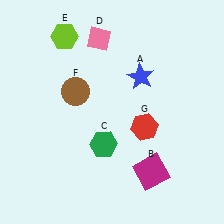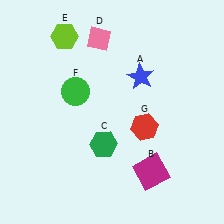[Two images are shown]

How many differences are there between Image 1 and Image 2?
There is 1 difference between the two images.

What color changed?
The circle (F) changed from brown in Image 1 to green in Image 2.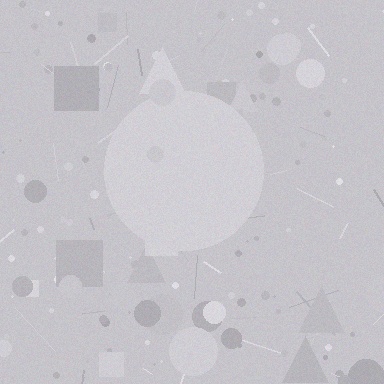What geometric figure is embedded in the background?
A circle is embedded in the background.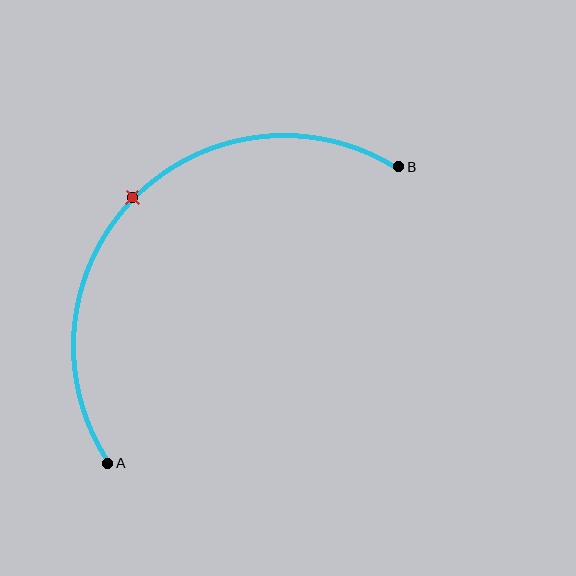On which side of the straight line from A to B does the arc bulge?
The arc bulges above and to the left of the straight line connecting A and B.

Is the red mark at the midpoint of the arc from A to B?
Yes. The red mark lies on the arc at equal arc-length from both A and B — it is the arc midpoint.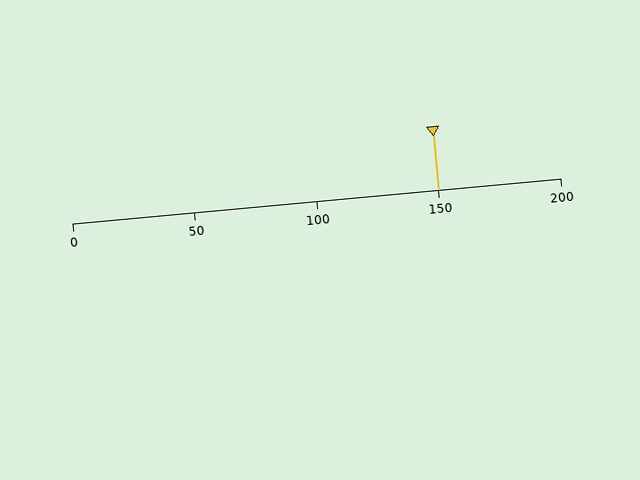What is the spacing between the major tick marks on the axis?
The major ticks are spaced 50 apart.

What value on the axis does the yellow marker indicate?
The marker indicates approximately 150.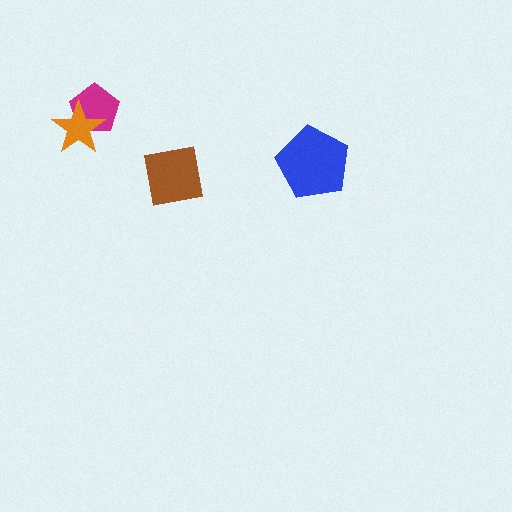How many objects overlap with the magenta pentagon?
1 object overlaps with the magenta pentagon.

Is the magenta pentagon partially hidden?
Yes, it is partially covered by another shape.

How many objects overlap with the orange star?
1 object overlaps with the orange star.